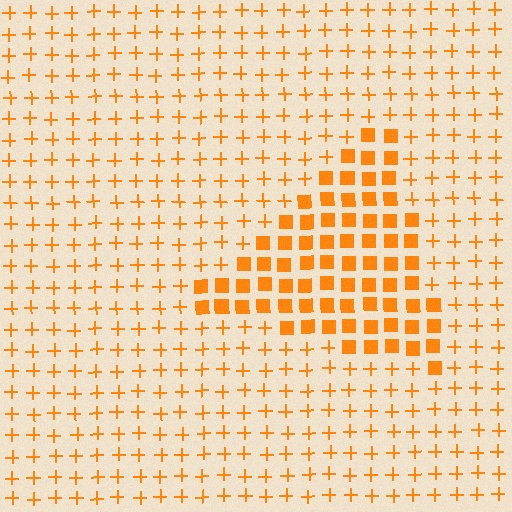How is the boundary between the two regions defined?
The boundary is defined by a change in element shape: squares inside vs. plus signs outside. All elements share the same color and spacing.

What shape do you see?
I see a triangle.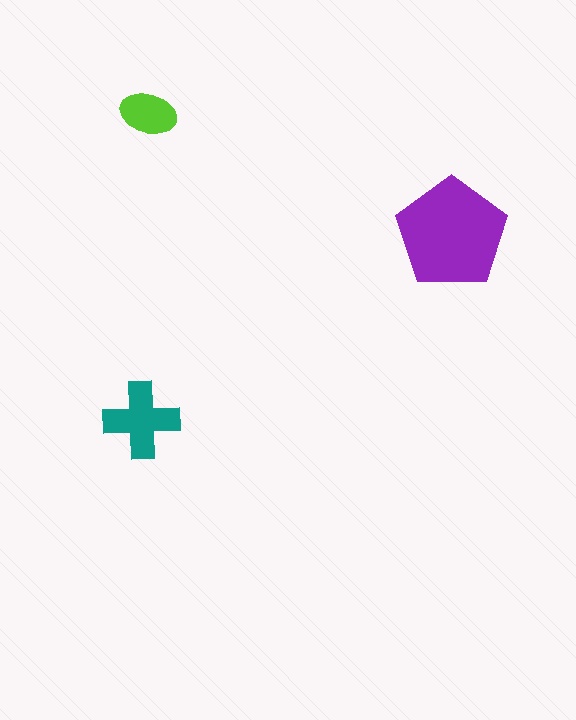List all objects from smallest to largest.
The lime ellipse, the teal cross, the purple pentagon.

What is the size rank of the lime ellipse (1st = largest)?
3rd.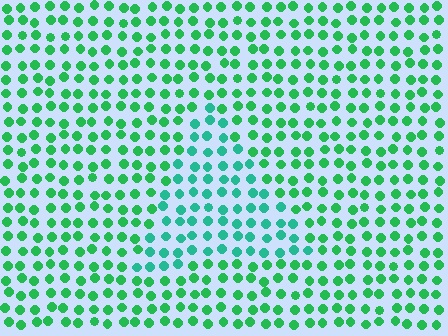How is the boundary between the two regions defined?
The boundary is defined purely by a slight shift in hue (about 27 degrees). Spacing, size, and orientation are identical on both sides.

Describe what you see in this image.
The image is filled with small green elements in a uniform arrangement. A triangle-shaped region is visible where the elements are tinted to a slightly different hue, forming a subtle color boundary.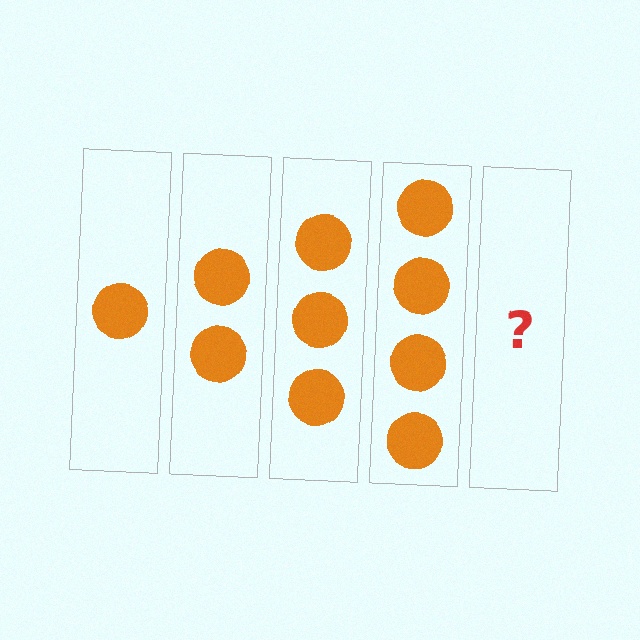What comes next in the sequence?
The next element should be 5 circles.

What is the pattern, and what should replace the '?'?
The pattern is that each step adds one more circle. The '?' should be 5 circles.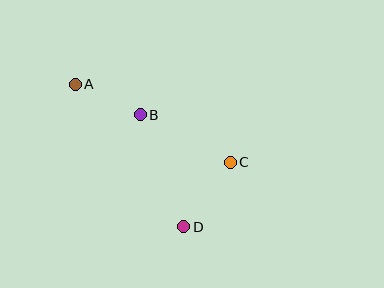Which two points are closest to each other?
Points A and B are closest to each other.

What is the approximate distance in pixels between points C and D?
The distance between C and D is approximately 80 pixels.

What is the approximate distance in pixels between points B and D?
The distance between B and D is approximately 120 pixels.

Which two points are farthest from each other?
Points A and D are farthest from each other.